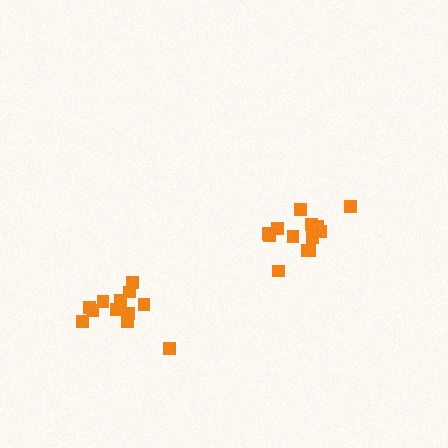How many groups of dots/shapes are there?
There are 2 groups.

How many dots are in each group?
Group 1: 13 dots, Group 2: 13 dots (26 total).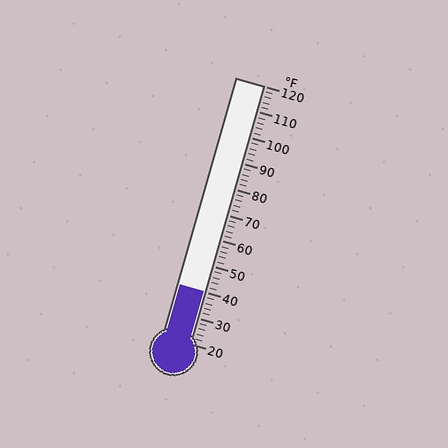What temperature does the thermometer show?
The thermometer shows approximately 40°F.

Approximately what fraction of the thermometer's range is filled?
The thermometer is filled to approximately 20% of its range.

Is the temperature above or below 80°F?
The temperature is below 80°F.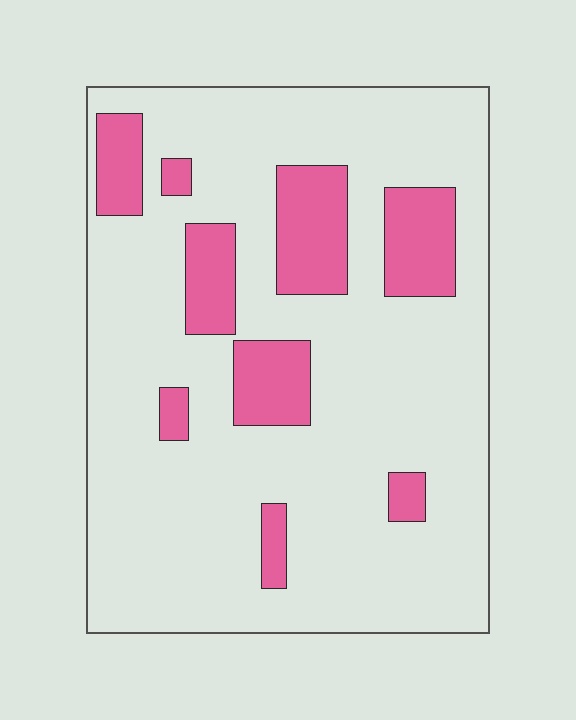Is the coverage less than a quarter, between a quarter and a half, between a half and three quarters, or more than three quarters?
Less than a quarter.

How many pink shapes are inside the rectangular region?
9.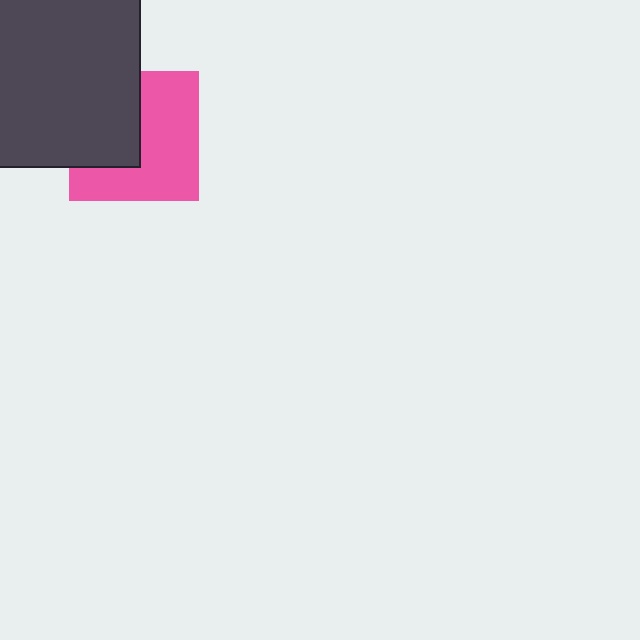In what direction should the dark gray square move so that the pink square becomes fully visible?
The dark gray square should move left. That is the shortest direction to clear the overlap and leave the pink square fully visible.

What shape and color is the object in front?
The object in front is a dark gray square.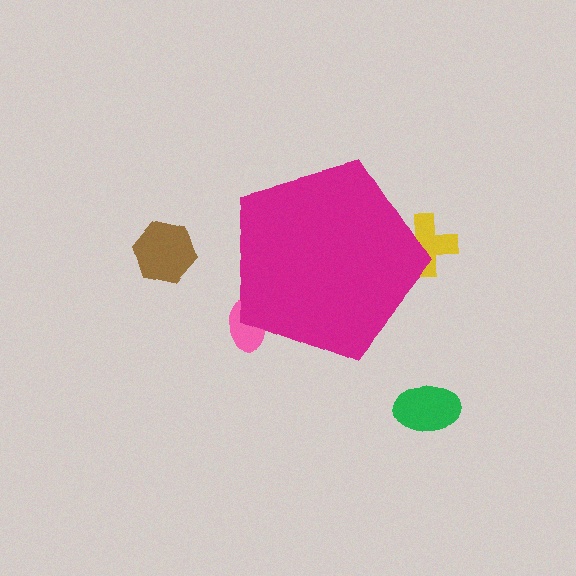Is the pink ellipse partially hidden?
Yes, the pink ellipse is partially hidden behind the magenta pentagon.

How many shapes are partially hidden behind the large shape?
2 shapes are partially hidden.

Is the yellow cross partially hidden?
Yes, the yellow cross is partially hidden behind the magenta pentagon.